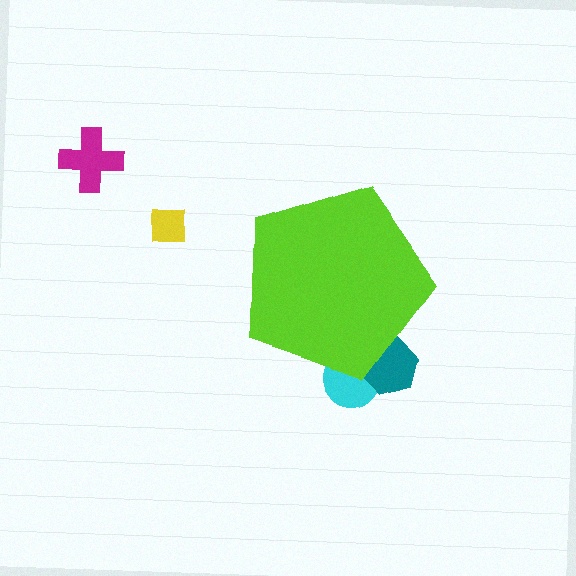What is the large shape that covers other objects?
A lime pentagon.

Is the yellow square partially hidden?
No, the yellow square is fully visible.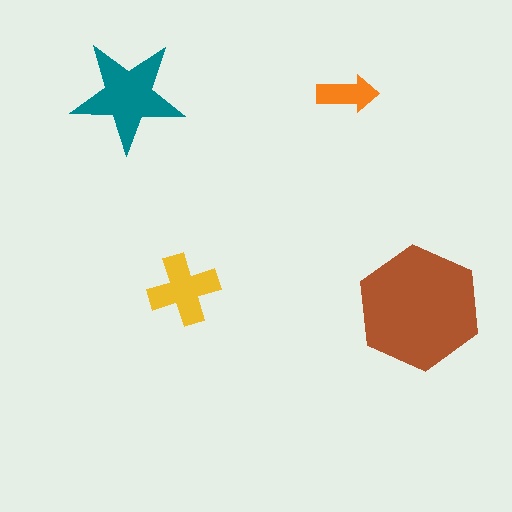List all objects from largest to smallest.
The brown hexagon, the teal star, the yellow cross, the orange arrow.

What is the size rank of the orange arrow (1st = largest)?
4th.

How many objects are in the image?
There are 4 objects in the image.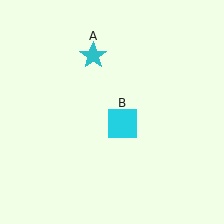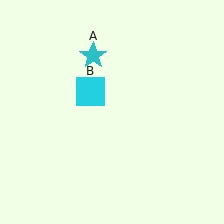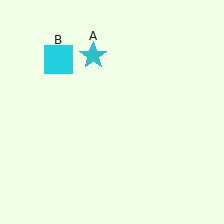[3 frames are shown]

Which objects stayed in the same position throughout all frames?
Cyan star (object A) remained stationary.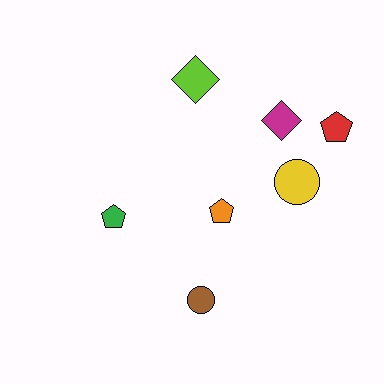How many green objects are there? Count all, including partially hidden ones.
There is 1 green object.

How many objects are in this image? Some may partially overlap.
There are 7 objects.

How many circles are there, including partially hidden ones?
There are 2 circles.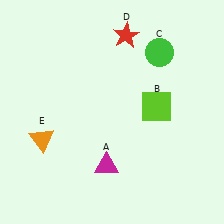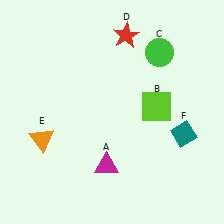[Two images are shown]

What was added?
A teal diamond (F) was added in Image 2.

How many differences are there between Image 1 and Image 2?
There is 1 difference between the two images.